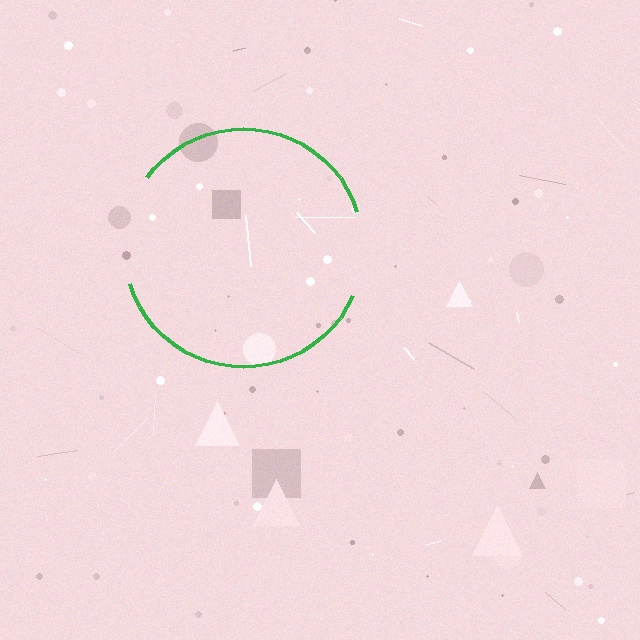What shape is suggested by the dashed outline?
The dashed outline suggests a circle.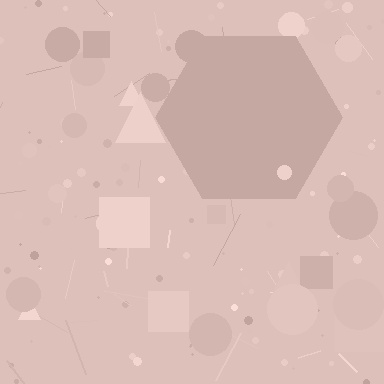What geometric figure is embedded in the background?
A hexagon is embedded in the background.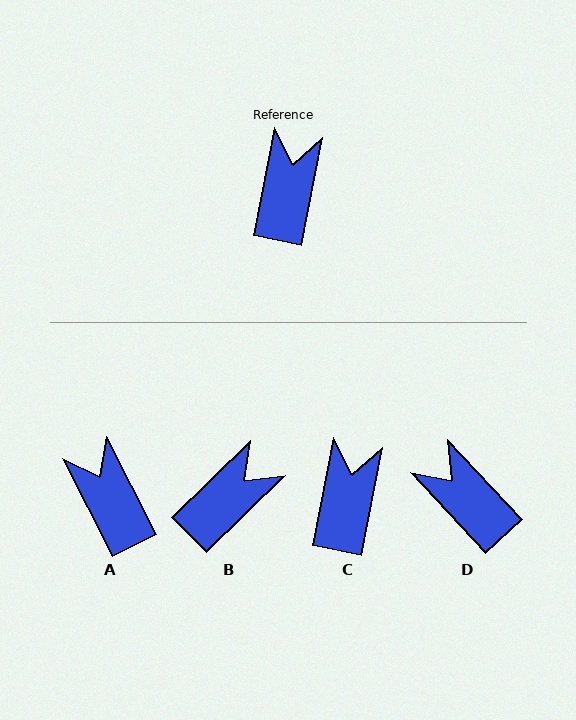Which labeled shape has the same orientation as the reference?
C.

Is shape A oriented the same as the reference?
No, it is off by about 38 degrees.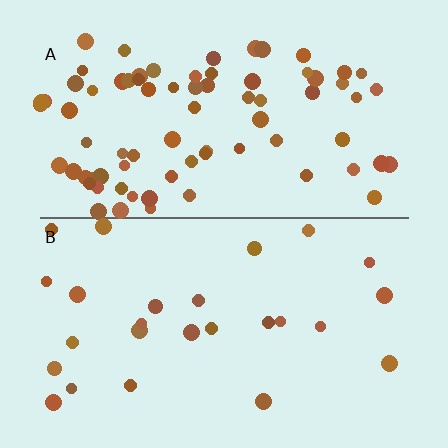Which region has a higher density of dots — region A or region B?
A (the top).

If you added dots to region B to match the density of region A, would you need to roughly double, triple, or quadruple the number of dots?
Approximately triple.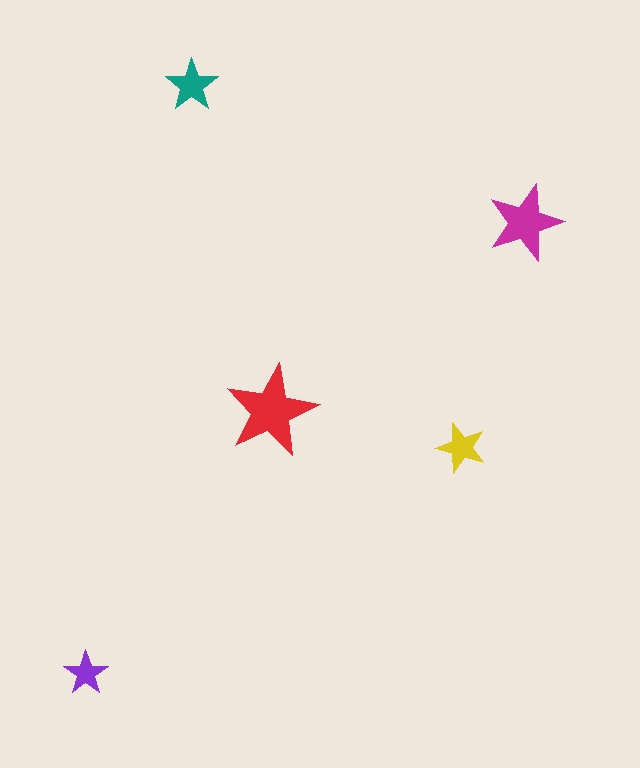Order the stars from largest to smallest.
the red one, the magenta one, the teal one, the yellow one, the purple one.